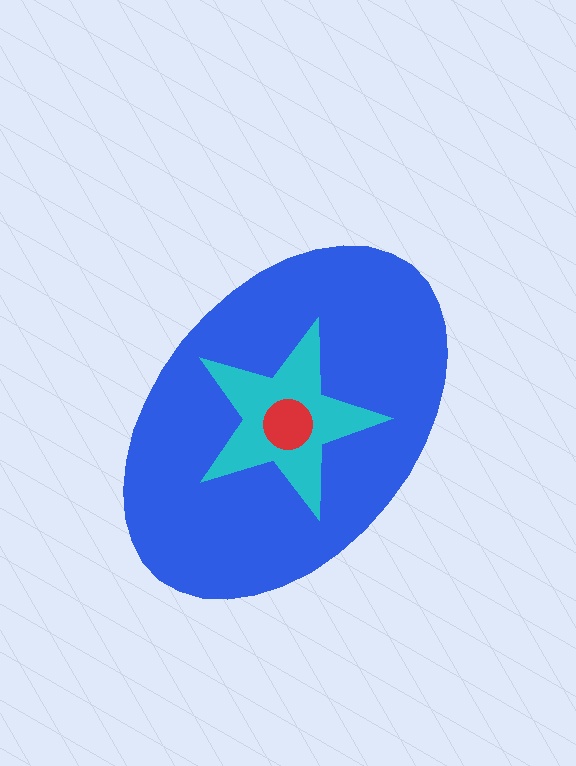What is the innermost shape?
The red circle.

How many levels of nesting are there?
3.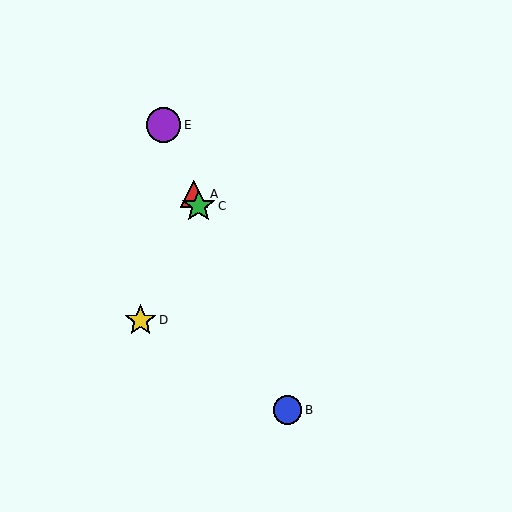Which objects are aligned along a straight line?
Objects A, B, C, E are aligned along a straight line.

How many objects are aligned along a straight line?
4 objects (A, B, C, E) are aligned along a straight line.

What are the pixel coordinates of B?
Object B is at (287, 410).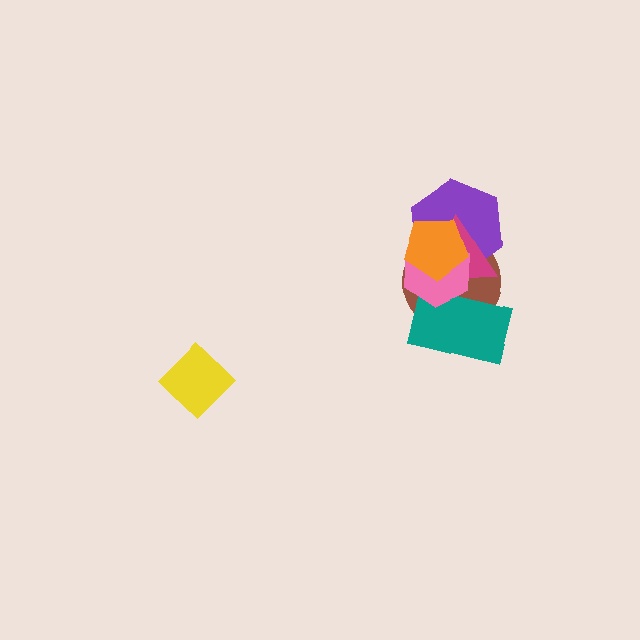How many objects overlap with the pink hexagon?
5 objects overlap with the pink hexagon.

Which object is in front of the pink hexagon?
The orange pentagon is in front of the pink hexagon.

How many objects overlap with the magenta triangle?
5 objects overlap with the magenta triangle.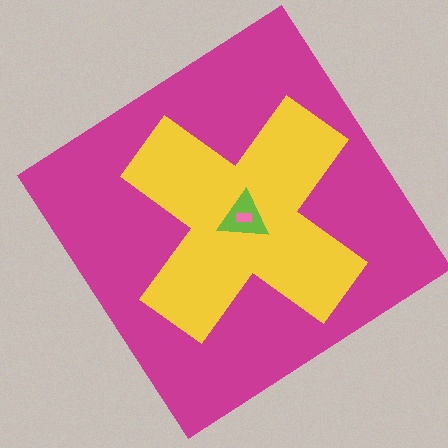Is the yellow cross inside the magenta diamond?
Yes.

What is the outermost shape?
The magenta diamond.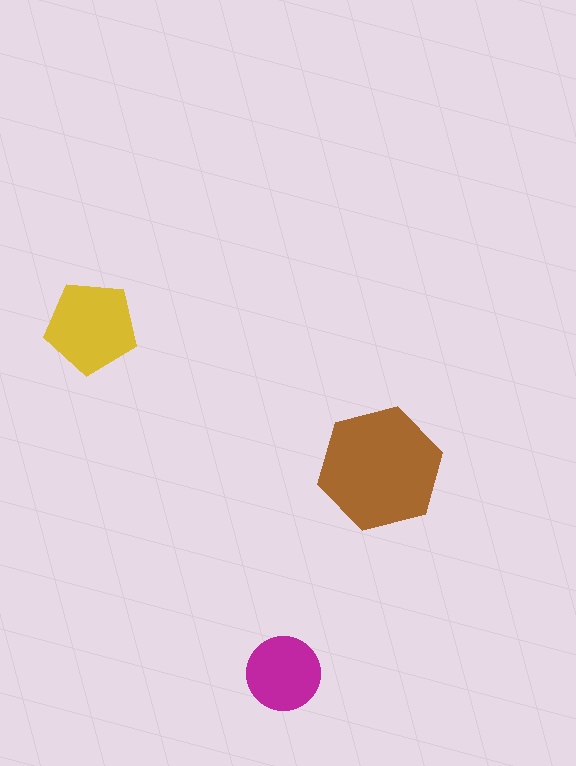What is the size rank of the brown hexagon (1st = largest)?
1st.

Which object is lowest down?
The magenta circle is bottommost.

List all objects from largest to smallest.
The brown hexagon, the yellow pentagon, the magenta circle.